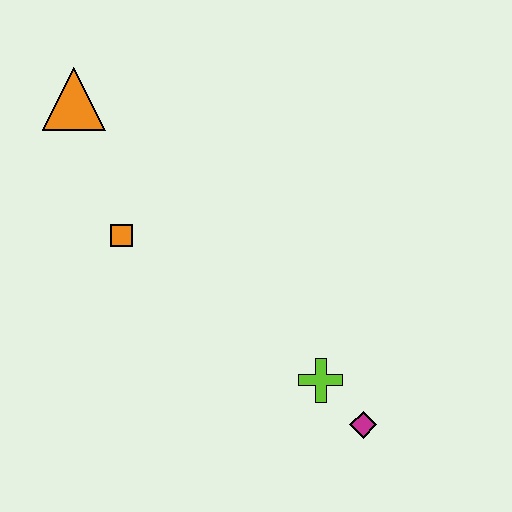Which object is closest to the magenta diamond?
The lime cross is closest to the magenta diamond.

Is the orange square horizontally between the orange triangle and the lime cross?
Yes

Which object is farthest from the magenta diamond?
The orange triangle is farthest from the magenta diamond.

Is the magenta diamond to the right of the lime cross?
Yes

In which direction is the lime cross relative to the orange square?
The lime cross is to the right of the orange square.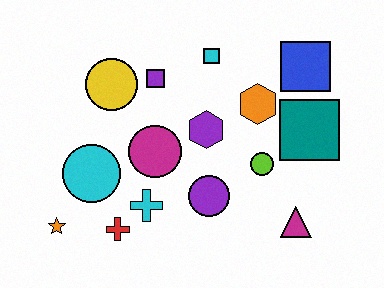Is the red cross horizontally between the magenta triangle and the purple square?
No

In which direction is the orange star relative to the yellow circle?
The orange star is below the yellow circle.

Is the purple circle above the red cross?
Yes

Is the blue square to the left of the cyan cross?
No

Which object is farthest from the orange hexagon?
The orange star is farthest from the orange hexagon.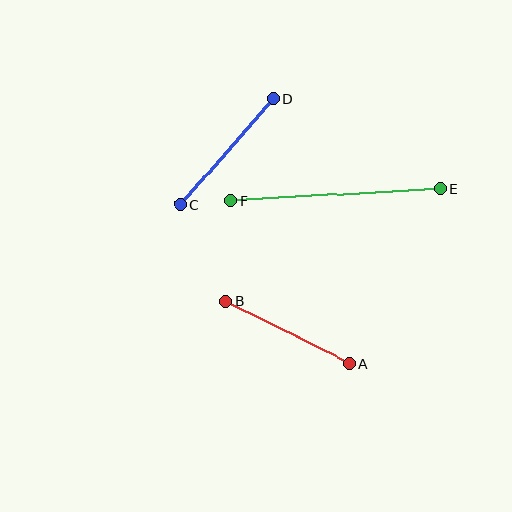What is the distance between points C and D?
The distance is approximately 140 pixels.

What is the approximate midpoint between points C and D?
The midpoint is at approximately (227, 151) pixels.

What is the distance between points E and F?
The distance is approximately 210 pixels.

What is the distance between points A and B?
The distance is approximately 139 pixels.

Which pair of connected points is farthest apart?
Points E and F are farthest apart.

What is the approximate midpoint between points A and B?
The midpoint is at approximately (288, 332) pixels.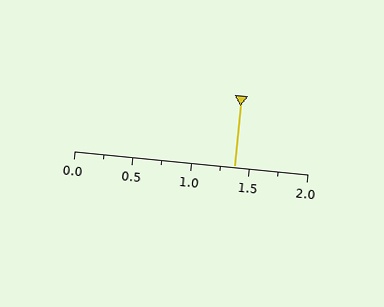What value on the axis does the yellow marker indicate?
The marker indicates approximately 1.38.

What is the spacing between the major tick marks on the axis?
The major ticks are spaced 0.5 apart.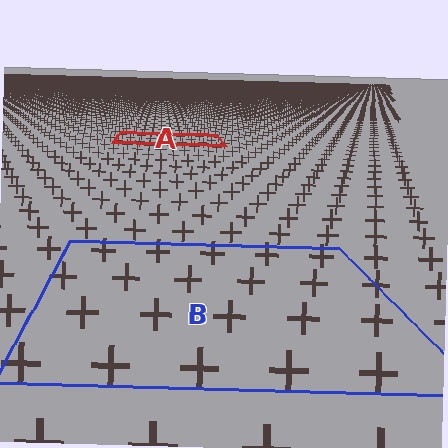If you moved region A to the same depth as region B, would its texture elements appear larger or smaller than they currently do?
They would appear larger. At a closer depth, the same texture elements are projected at a bigger on-screen size.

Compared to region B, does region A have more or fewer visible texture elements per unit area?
Region A has more texture elements per unit area — they are packed more densely because it is farther away.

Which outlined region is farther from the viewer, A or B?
Region A is farther from the viewer — the texture elements inside it appear smaller and more densely packed.